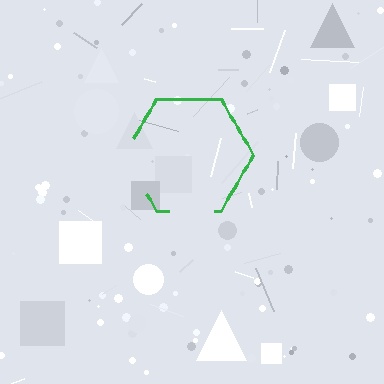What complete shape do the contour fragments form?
The contour fragments form a hexagon.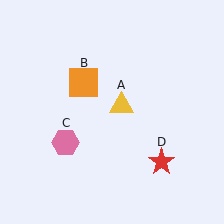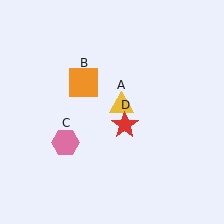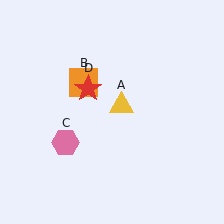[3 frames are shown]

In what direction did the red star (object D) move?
The red star (object D) moved up and to the left.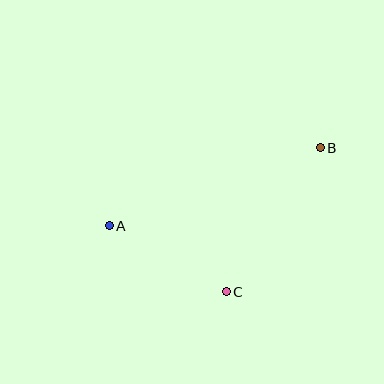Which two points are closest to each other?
Points A and C are closest to each other.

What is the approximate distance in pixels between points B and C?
The distance between B and C is approximately 172 pixels.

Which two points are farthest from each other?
Points A and B are farthest from each other.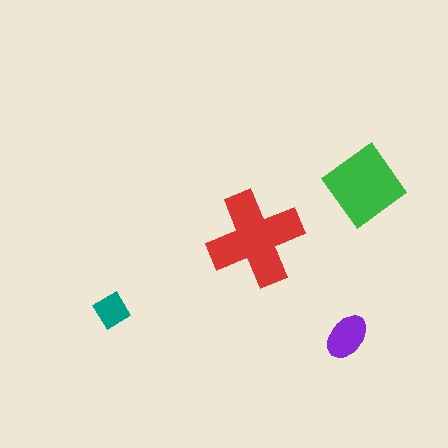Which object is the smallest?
The teal diamond.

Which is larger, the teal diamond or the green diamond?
The green diamond.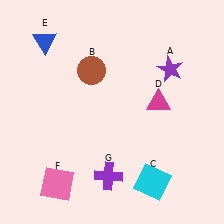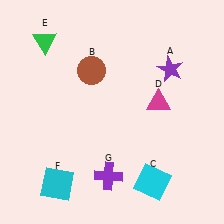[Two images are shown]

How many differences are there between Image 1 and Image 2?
There are 2 differences between the two images.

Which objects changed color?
E changed from blue to green. F changed from pink to cyan.